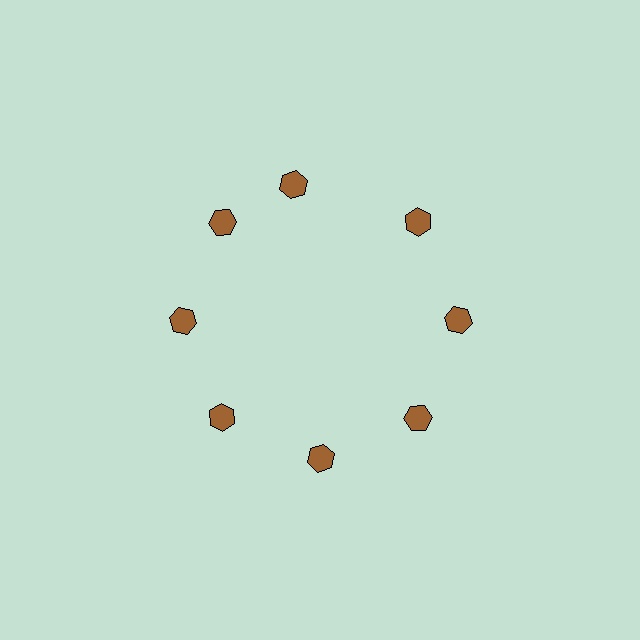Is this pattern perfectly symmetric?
No. The 8 brown hexagons are arranged in a ring, but one element near the 12 o'clock position is rotated out of alignment along the ring, breaking the 8-fold rotational symmetry.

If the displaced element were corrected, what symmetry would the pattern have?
It would have 8-fold rotational symmetry — the pattern would map onto itself every 45 degrees.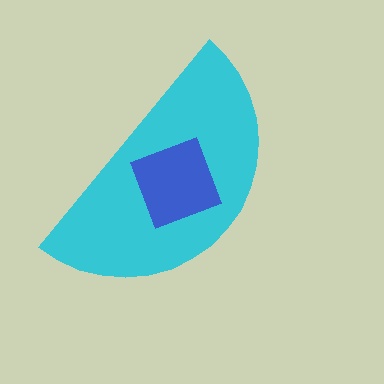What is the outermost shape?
The cyan semicircle.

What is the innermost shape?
The blue square.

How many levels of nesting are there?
2.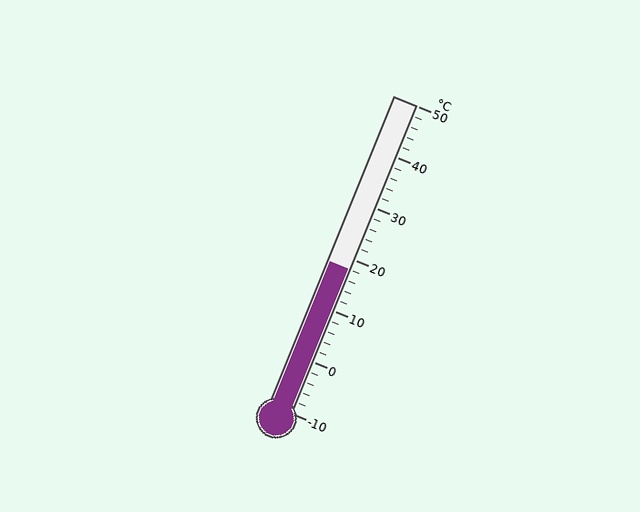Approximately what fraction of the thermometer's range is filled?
The thermometer is filled to approximately 45% of its range.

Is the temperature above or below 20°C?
The temperature is below 20°C.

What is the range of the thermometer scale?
The thermometer scale ranges from -10°C to 50°C.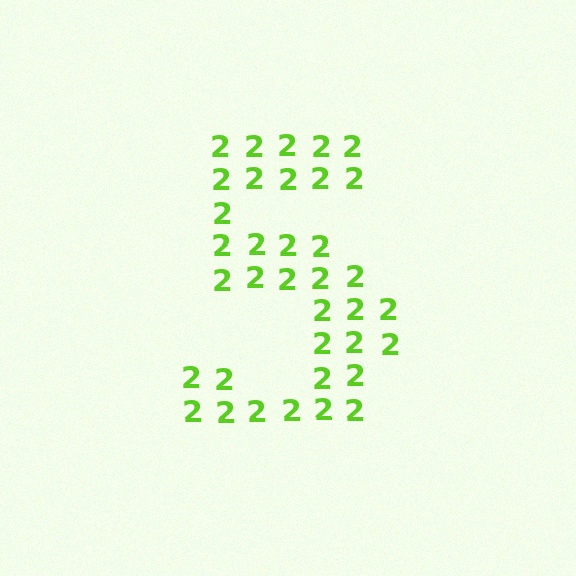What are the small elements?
The small elements are digit 2's.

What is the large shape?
The large shape is the digit 5.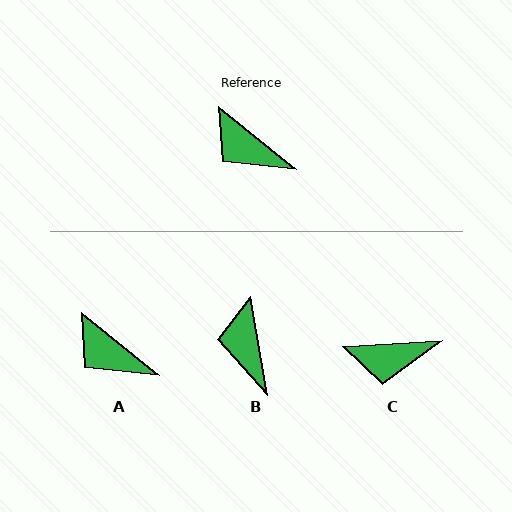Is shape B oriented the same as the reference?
No, it is off by about 41 degrees.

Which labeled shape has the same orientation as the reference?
A.